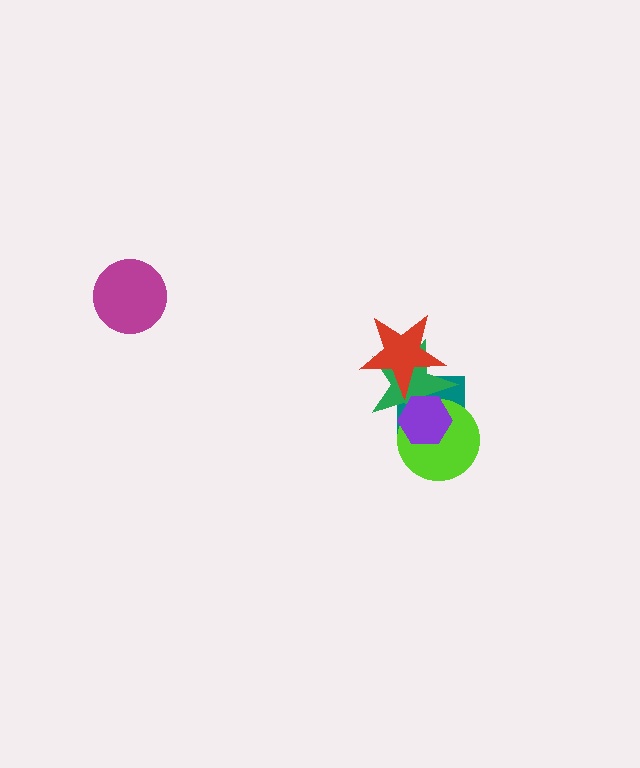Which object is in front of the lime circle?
The purple hexagon is in front of the lime circle.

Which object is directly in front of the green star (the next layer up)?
The lime circle is directly in front of the green star.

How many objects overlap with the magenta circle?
0 objects overlap with the magenta circle.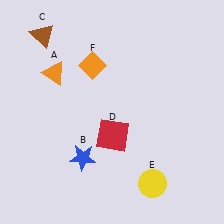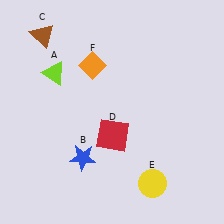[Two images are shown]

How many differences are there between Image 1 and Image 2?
There is 1 difference between the two images.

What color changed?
The triangle (A) changed from orange in Image 1 to lime in Image 2.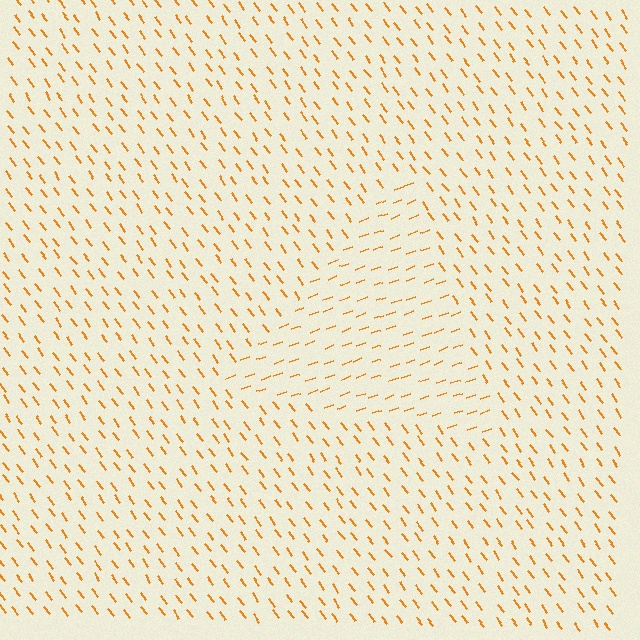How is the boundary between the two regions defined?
The boundary is defined purely by a change in line orientation (approximately 73 degrees difference). All lines are the same color and thickness.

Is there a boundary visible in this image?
Yes, there is a texture boundary formed by a change in line orientation.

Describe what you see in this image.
The image is filled with small orange line segments. A triangle region in the image has lines oriented differently from the surrounding lines, creating a visible texture boundary.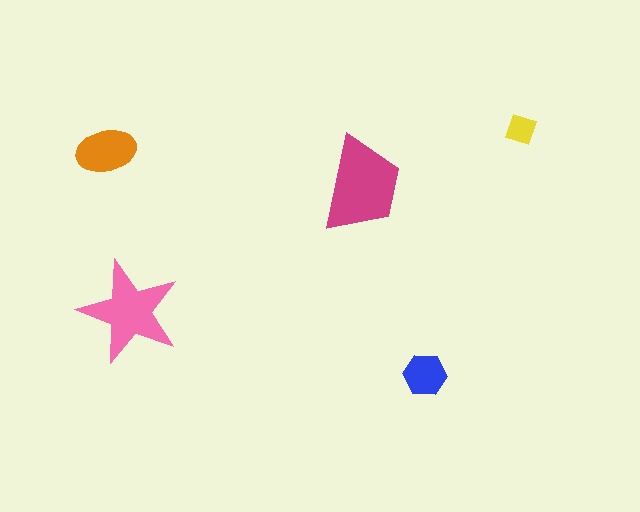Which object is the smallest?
The yellow diamond.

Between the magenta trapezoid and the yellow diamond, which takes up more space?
The magenta trapezoid.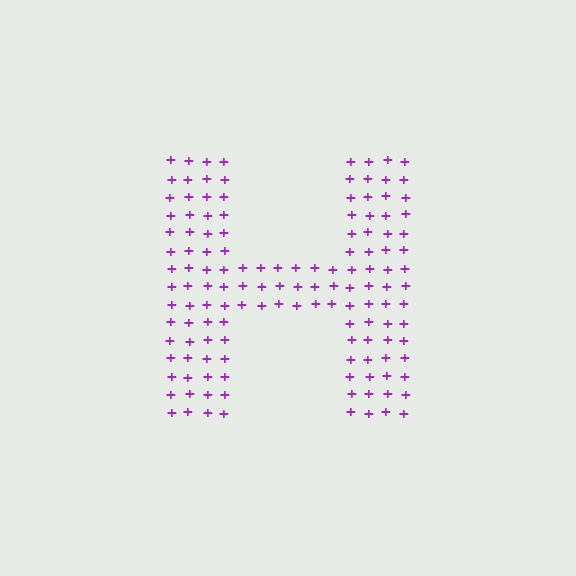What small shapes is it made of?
It is made of small plus signs.